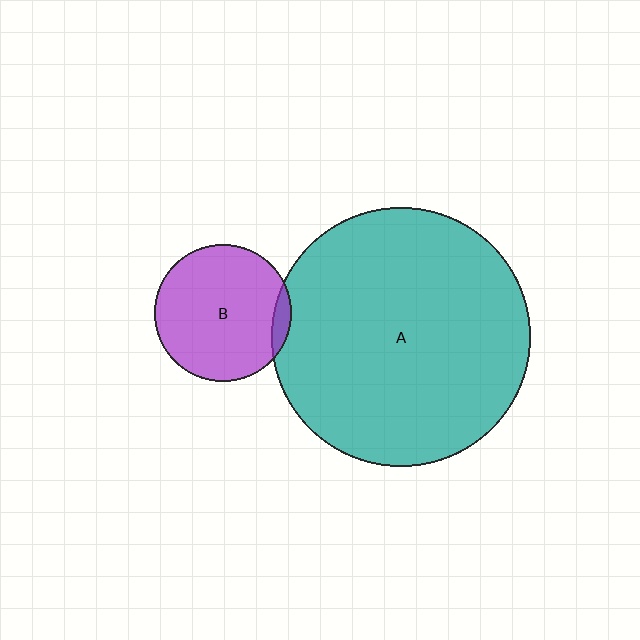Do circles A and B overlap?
Yes.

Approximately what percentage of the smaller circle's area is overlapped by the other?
Approximately 5%.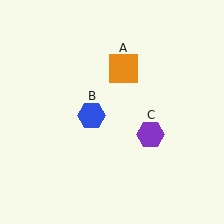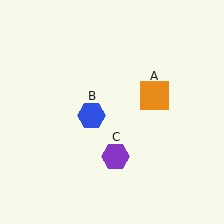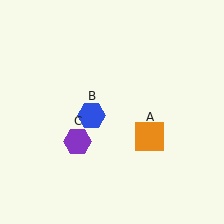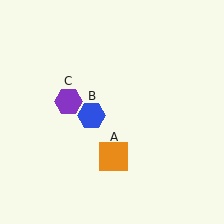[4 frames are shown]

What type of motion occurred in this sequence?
The orange square (object A), purple hexagon (object C) rotated clockwise around the center of the scene.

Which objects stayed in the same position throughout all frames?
Blue hexagon (object B) remained stationary.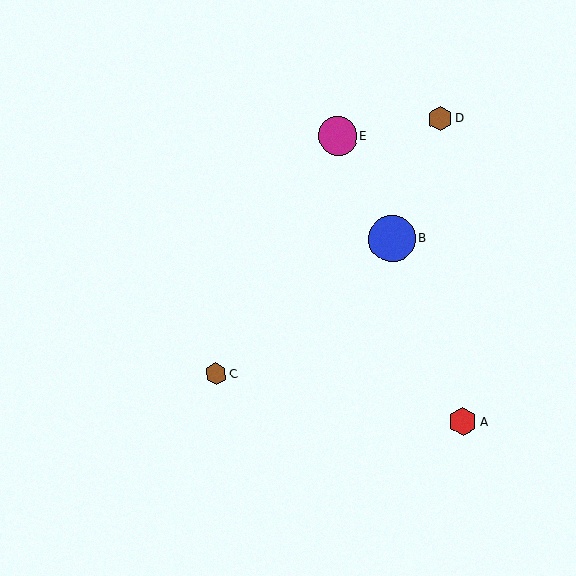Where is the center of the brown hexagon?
The center of the brown hexagon is at (440, 119).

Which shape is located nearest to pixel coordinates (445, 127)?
The brown hexagon (labeled D) at (440, 119) is nearest to that location.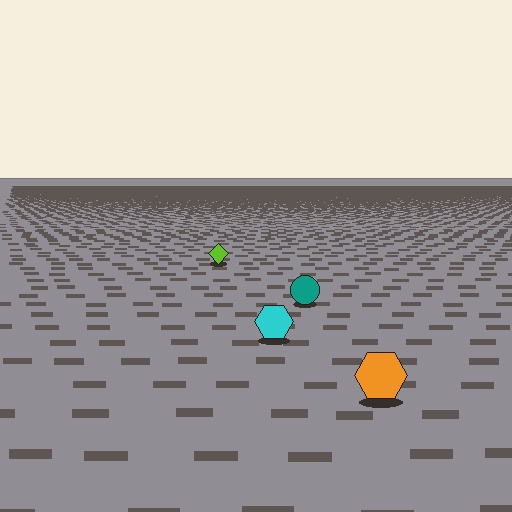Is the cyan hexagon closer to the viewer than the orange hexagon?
No. The orange hexagon is closer — you can tell from the texture gradient: the ground texture is coarser near it.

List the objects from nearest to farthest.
From nearest to farthest: the orange hexagon, the cyan hexagon, the teal circle, the lime diamond.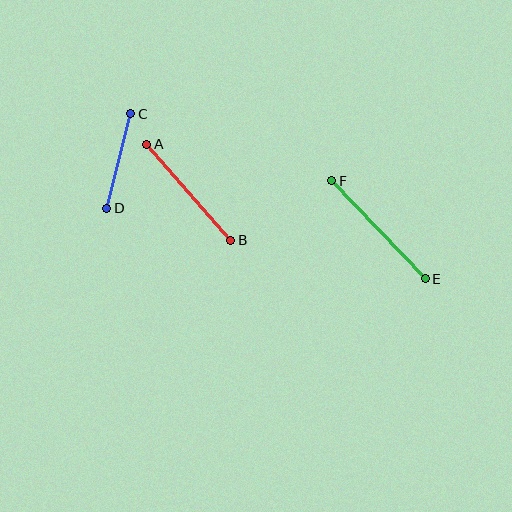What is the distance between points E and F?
The distance is approximately 135 pixels.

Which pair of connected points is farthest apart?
Points E and F are farthest apart.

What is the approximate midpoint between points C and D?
The midpoint is at approximately (119, 161) pixels.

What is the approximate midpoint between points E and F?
The midpoint is at approximately (378, 230) pixels.